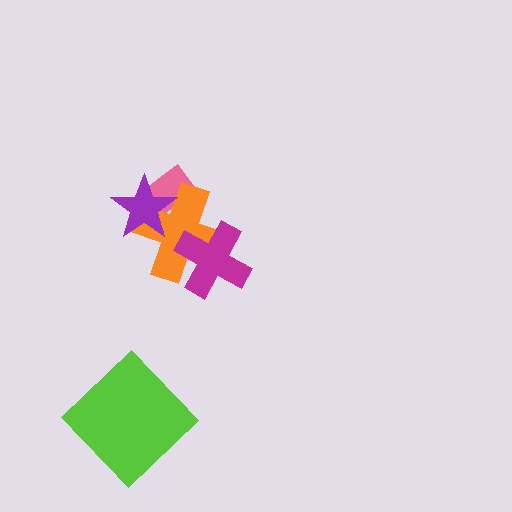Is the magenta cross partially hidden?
No, no other shape covers it.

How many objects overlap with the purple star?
2 objects overlap with the purple star.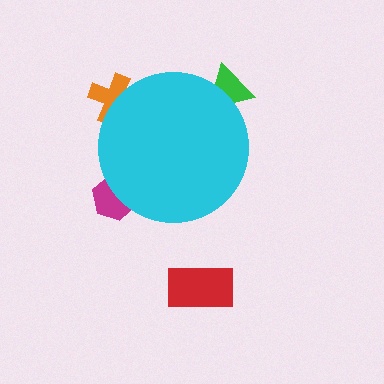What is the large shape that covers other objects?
A cyan circle.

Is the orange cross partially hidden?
Yes, the orange cross is partially hidden behind the cyan circle.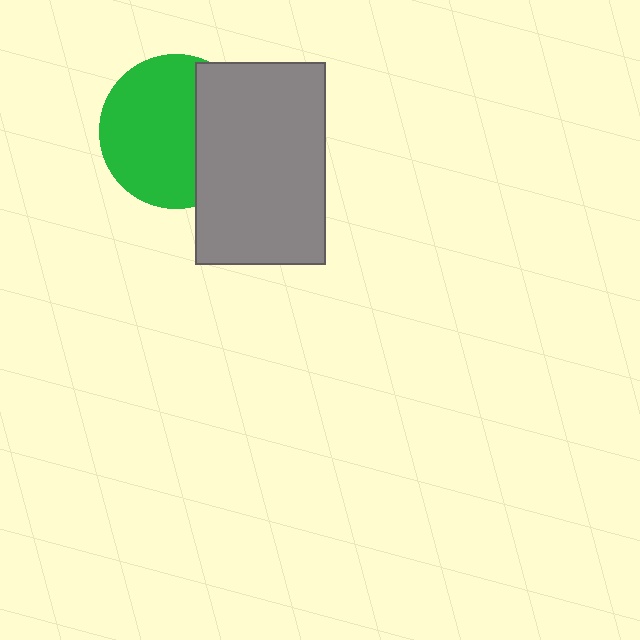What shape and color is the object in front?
The object in front is a gray rectangle.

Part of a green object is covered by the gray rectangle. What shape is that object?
It is a circle.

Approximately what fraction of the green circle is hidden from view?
Roughly 34% of the green circle is hidden behind the gray rectangle.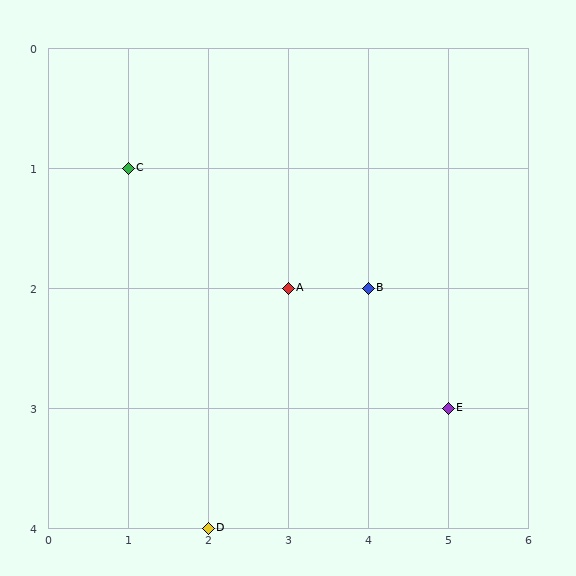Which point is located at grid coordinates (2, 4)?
Point D is at (2, 4).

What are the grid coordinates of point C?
Point C is at grid coordinates (1, 1).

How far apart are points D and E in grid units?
Points D and E are 3 columns and 1 row apart (about 3.2 grid units diagonally).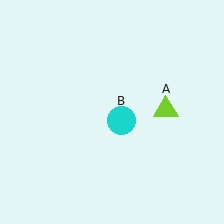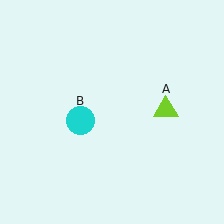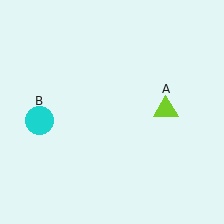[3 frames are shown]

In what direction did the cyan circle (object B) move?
The cyan circle (object B) moved left.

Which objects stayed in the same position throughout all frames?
Lime triangle (object A) remained stationary.